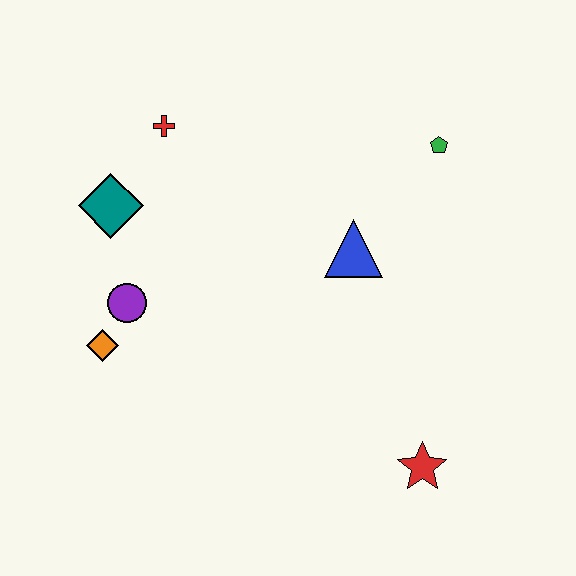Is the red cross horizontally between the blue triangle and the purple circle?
Yes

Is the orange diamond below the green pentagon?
Yes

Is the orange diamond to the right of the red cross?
No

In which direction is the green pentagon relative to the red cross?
The green pentagon is to the right of the red cross.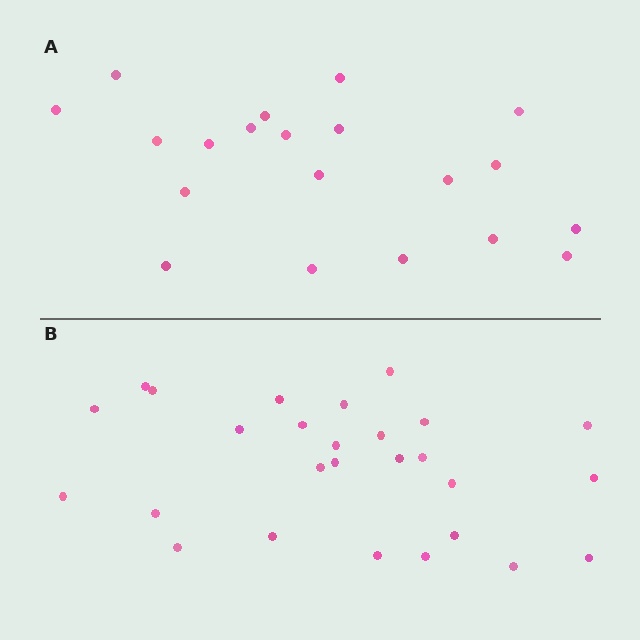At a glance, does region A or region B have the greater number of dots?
Region B (the bottom region) has more dots.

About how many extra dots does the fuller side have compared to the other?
Region B has roughly 8 or so more dots than region A.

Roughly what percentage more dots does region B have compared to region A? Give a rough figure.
About 35% more.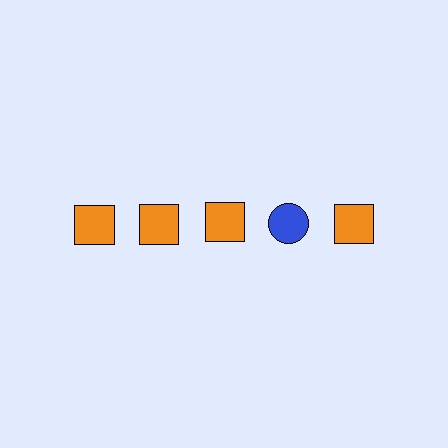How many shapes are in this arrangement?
There are 5 shapes arranged in a grid pattern.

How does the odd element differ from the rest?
It differs in both color (blue instead of orange) and shape (circle instead of square).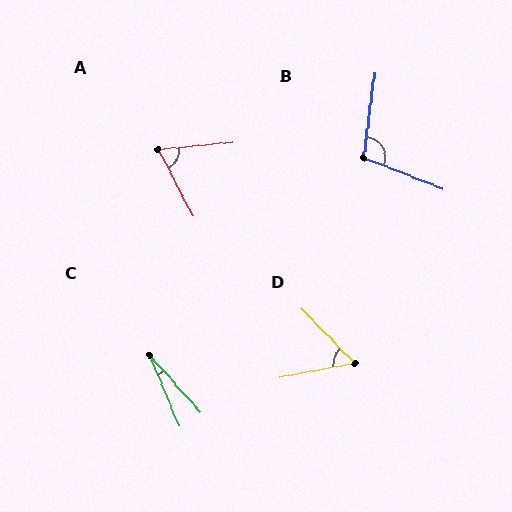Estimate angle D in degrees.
Approximately 56 degrees.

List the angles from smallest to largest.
C (19°), D (56°), A (68°), B (104°).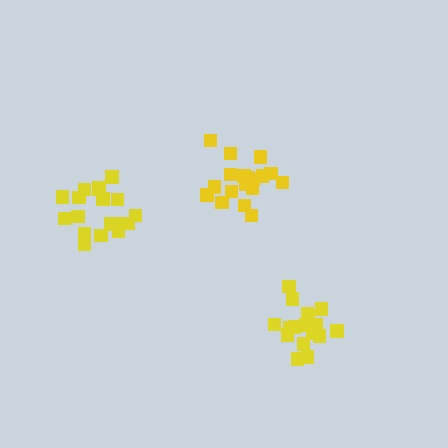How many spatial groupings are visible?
There are 3 spatial groupings.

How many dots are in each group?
Group 1: 18 dots, Group 2: 20 dots, Group 3: 19 dots (57 total).